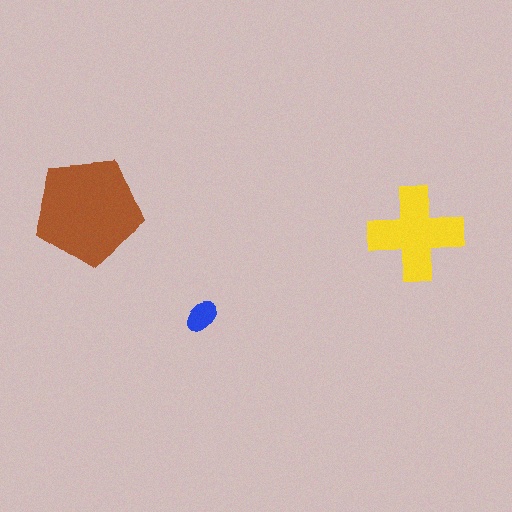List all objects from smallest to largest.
The blue ellipse, the yellow cross, the brown pentagon.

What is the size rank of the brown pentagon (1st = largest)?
1st.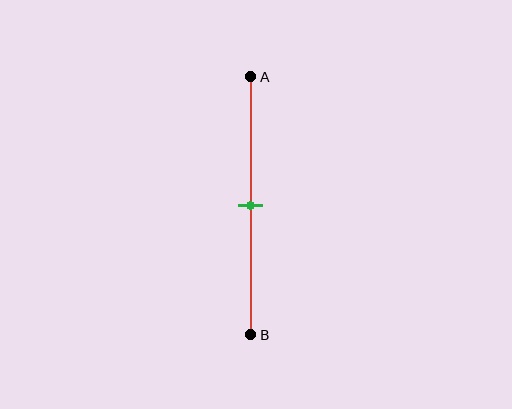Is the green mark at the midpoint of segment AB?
Yes, the mark is approximately at the midpoint.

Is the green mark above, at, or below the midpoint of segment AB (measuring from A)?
The green mark is approximately at the midpoint of segment AB.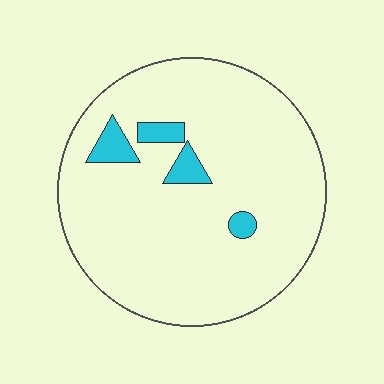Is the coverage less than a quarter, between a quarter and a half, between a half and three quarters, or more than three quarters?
Less than a quarter.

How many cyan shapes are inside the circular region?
4.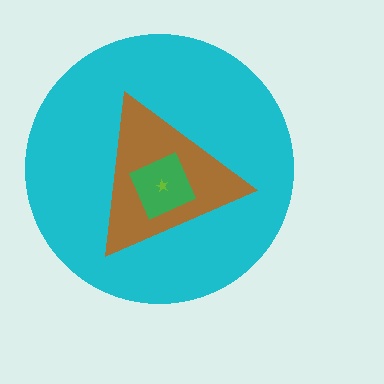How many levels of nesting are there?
4.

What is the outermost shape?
The cyan circle.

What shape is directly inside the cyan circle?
The brown triangle.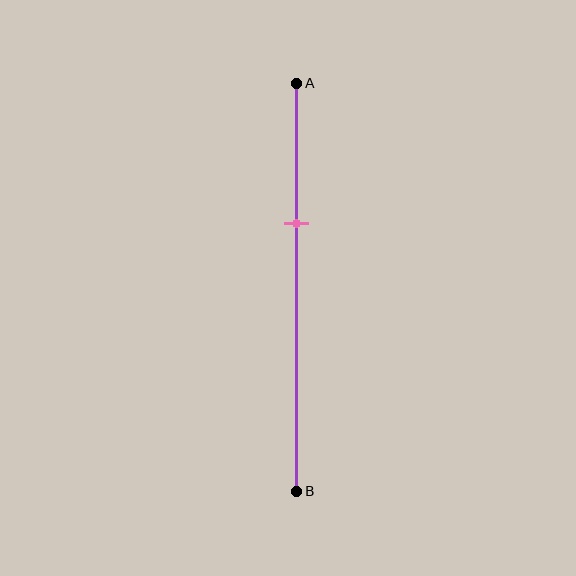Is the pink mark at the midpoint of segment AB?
No, the mark is at about 35% from A, not at the 50% midpoint.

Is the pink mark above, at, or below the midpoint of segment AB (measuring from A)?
The pink mark is above the midpoint of segment AB.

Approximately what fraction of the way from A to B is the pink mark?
The pink mark is approximately 35% of the way from A to B.